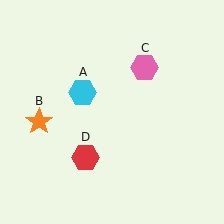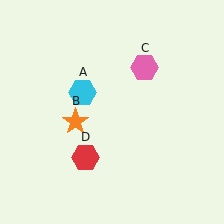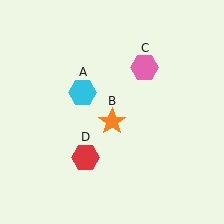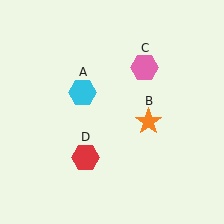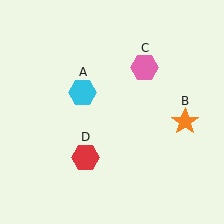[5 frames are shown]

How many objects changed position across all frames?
1 object changed position: orange star (object B).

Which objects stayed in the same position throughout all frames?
Cyan hexagon (object A) and pink hexagon (object C) and red hexagon (object D) remained stationary.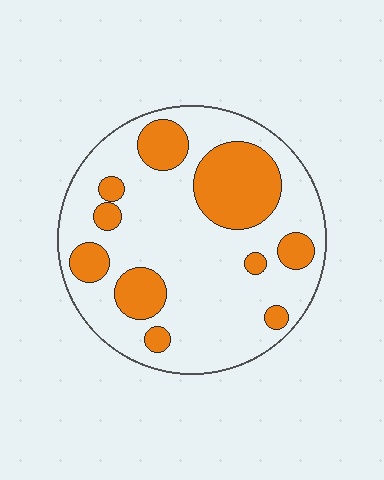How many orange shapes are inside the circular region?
10.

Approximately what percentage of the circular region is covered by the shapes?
Approximately 25%.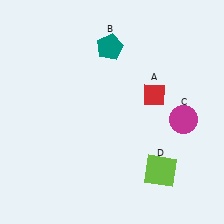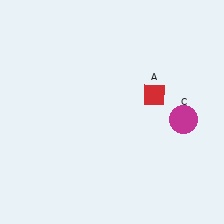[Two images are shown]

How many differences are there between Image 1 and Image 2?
There are 2 differences between the two images.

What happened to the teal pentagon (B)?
The teal pentagon (B) was removed in Image 2. It was in the top-left area of Image 1.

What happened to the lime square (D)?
The lime square (D) was removed in Image 2. It was in the bottom-right area of Image 1.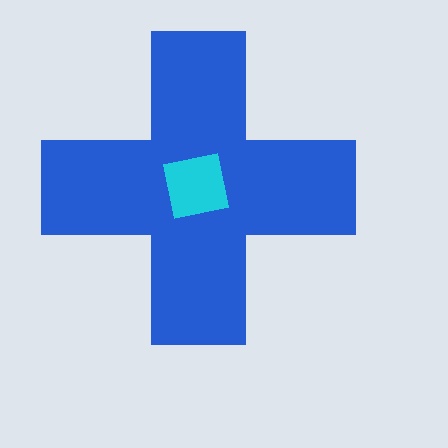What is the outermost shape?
The blue cross.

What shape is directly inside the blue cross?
The cyan square.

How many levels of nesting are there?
2.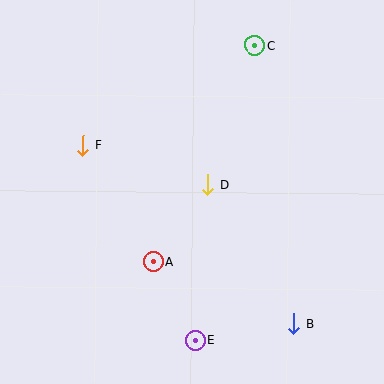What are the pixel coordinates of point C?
Point C is at (255, 45).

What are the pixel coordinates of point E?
Point E is at (195, 340).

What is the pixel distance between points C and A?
The distance between C and A is 238 pixels.